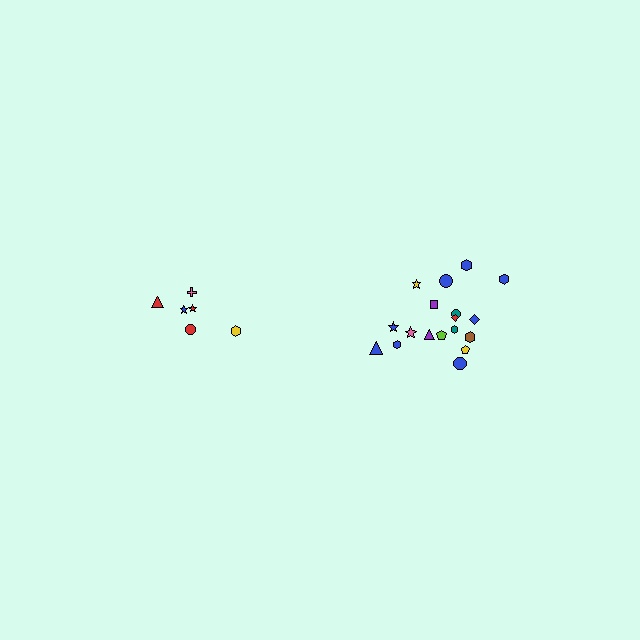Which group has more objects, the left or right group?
The right group.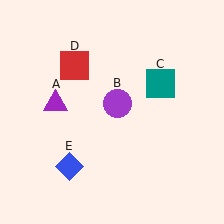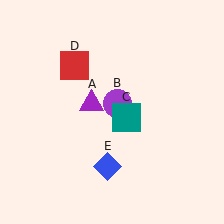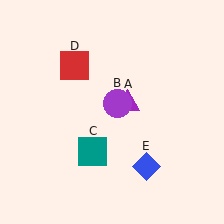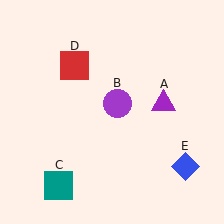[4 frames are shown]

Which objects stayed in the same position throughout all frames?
Purple circle (object B) and red square (object D) remained stationary.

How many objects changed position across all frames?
3 objects changed position: purple triangle (object A), teal square (object C), blue diamond (object E).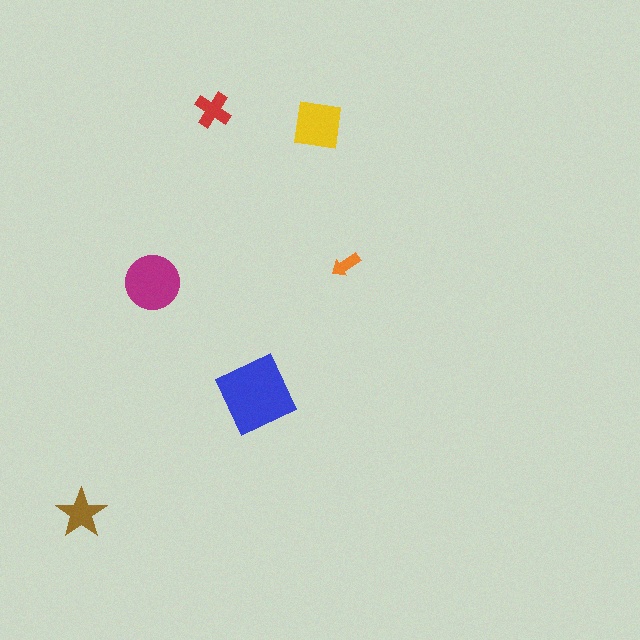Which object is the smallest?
The orange arrow.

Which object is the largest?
The blue diamond.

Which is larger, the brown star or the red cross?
The brown star.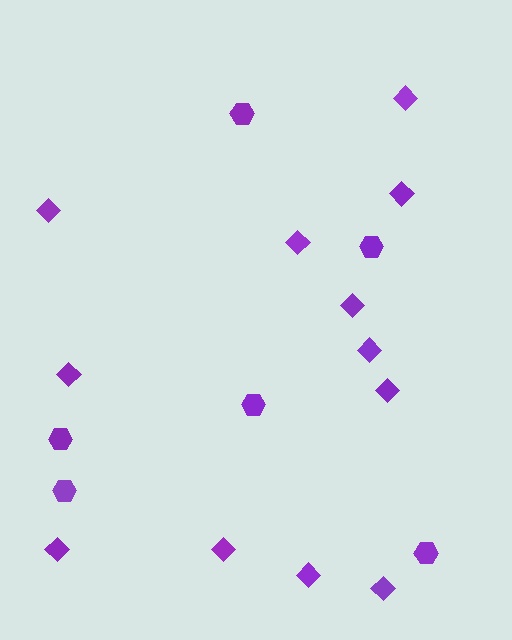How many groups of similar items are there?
There are 2 groups: one group of diamonds (12) and one group of hexagons (6).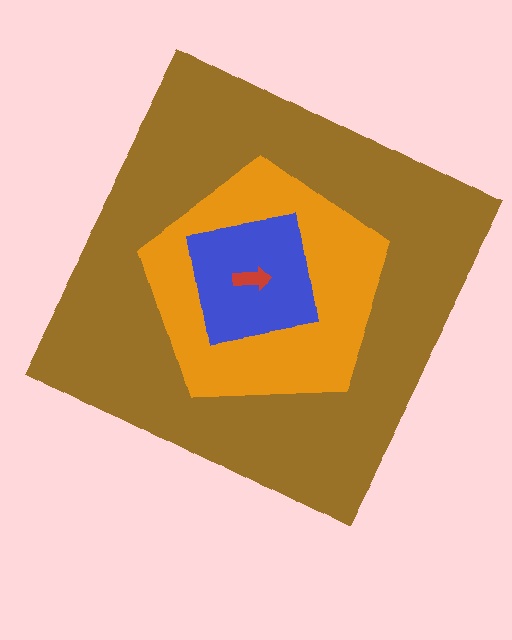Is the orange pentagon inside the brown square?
Yes.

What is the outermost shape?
The brown square.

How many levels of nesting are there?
4.